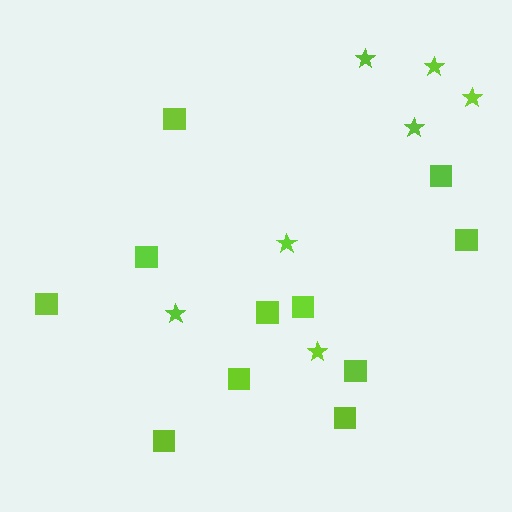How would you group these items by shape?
There are 2 groups: one group of stars (7) and one group of squares (11).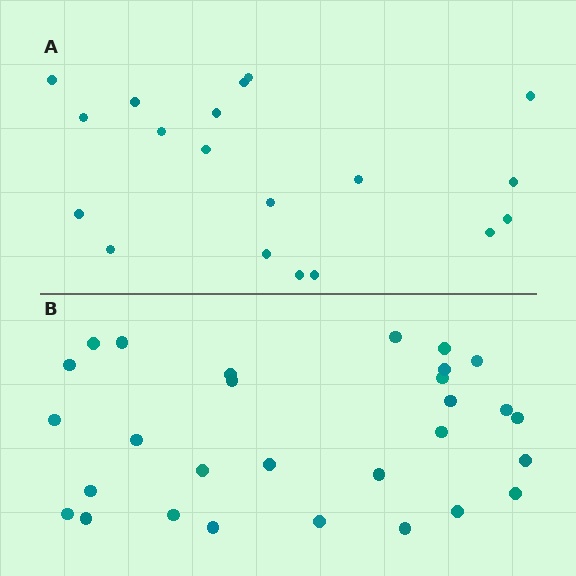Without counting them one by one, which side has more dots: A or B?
Region B (the bottom region) has more dots.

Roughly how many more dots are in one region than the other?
Region B has roughly 10 or so more dots than region A.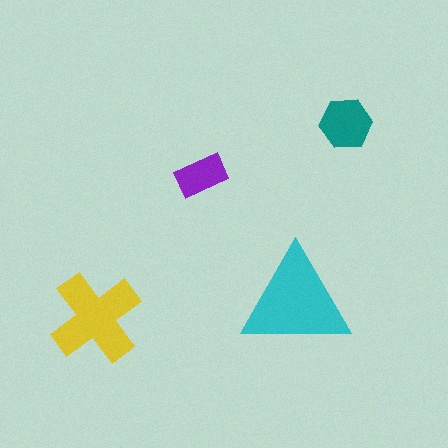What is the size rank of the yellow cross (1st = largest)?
2nd.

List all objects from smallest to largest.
The purple rectangle, the teal hexagon, the yellow cross, the cyan triangle.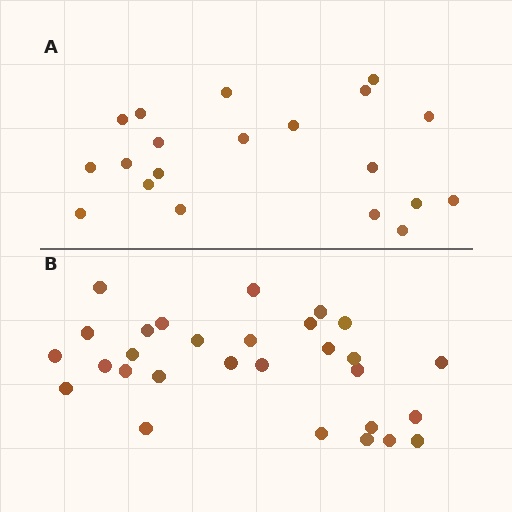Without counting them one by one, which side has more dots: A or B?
Region B (the bottom region) has more dots.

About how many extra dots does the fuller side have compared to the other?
Region B has roughly 8 or so more dots than region A.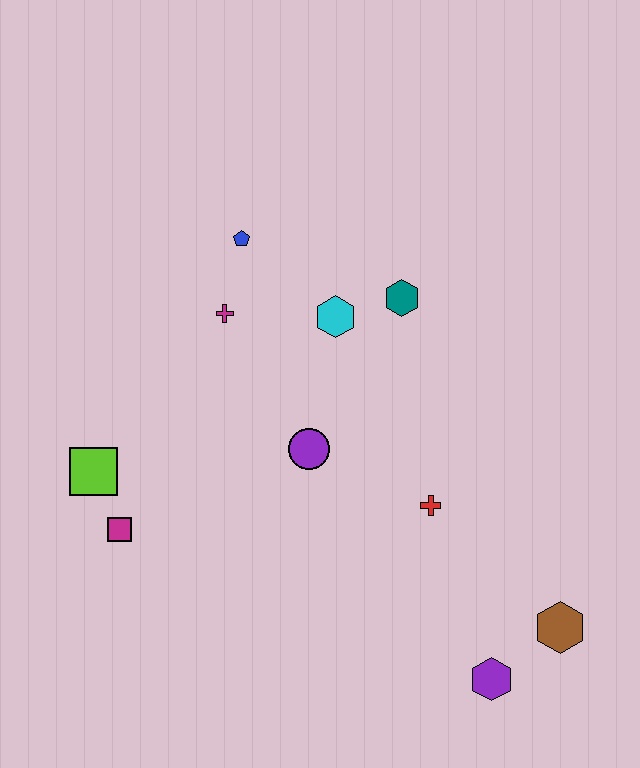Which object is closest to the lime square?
The magenta square is closest to the lime square.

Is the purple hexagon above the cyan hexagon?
No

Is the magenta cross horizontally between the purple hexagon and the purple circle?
No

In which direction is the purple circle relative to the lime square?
The purple circle is to the right of the lime square.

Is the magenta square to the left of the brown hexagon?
Yes